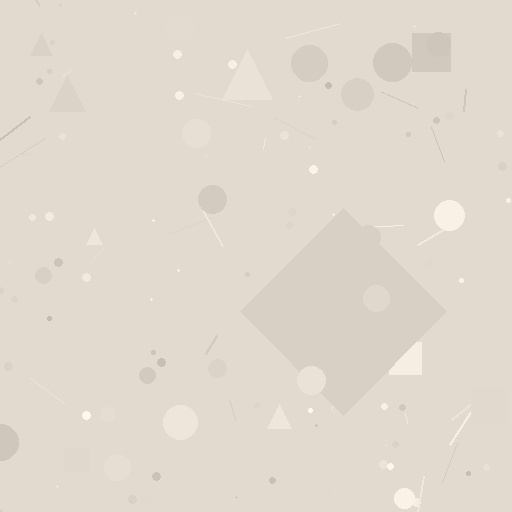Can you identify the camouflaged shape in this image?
The camouflaged shape is a diamond.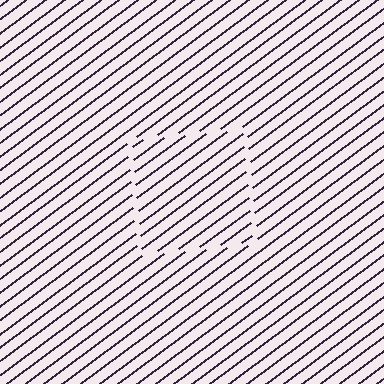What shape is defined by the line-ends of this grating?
An illusory square. The interior of the shape contains the same grating, shifted by half a period — the contour is defined by the phase discontinuity where line-ends from the inner and outer gratings abut.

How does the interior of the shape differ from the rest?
The interior of the shape contains the same grating, shifted by half a period — the contour is defined by the phase discontinuity where line-ends from the inner and outer gratings abut.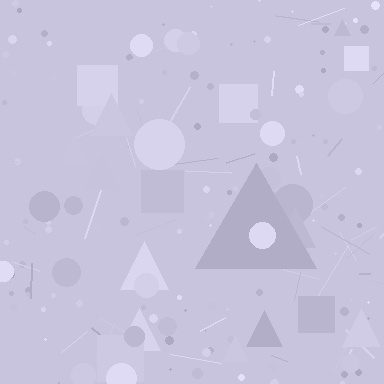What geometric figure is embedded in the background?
A triangle is embedded in the background.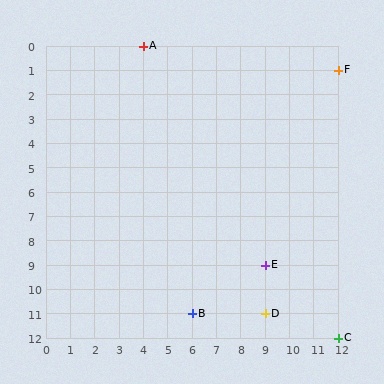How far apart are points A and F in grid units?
Points A and F are 8 columns and 1 row apart (about 8.1 grid units diagonally).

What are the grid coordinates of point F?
Point F is at grid coordinates (12, 1).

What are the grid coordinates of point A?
Point A is at grid coordinates (4, 0).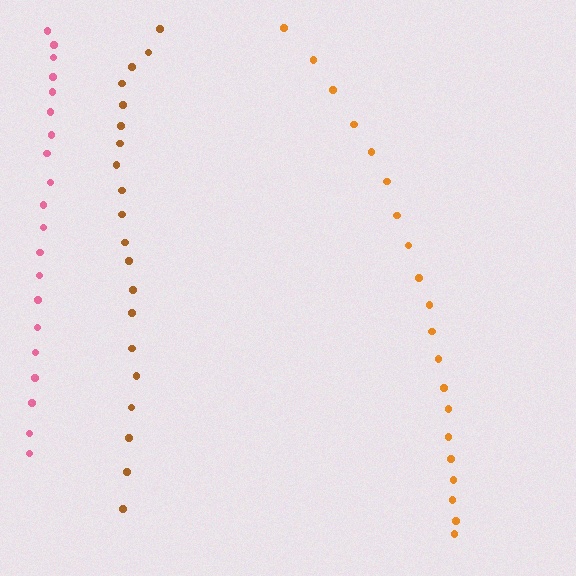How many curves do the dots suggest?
There are 3 distinct paths.